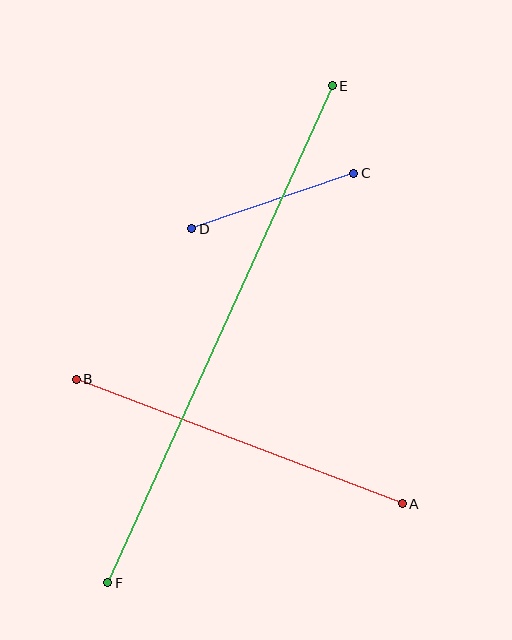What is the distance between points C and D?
The distance is approximately 171 pixels.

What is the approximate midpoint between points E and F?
The midpoint is at approximately (220, 334) pixels.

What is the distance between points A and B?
The distance is approximately 349 pixels.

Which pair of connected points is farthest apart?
Points E and F are farthest apart.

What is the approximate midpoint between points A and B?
The midpoint is at approximately (239, 441) pixels.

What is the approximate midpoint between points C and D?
The midpoint is at approximately (273, 201) pixels.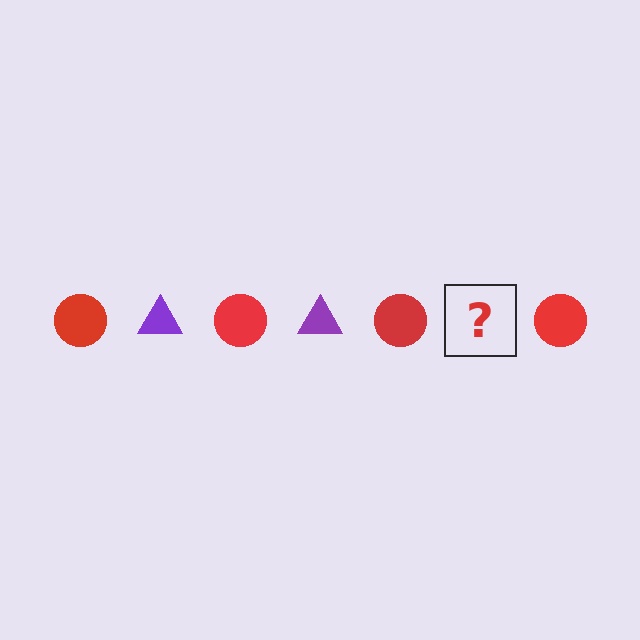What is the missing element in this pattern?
The missing element is a purple triangle.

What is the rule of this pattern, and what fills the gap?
The rule is that the pattern alternates between red circle and purple triangle. The gap should be filled with a purple triangle.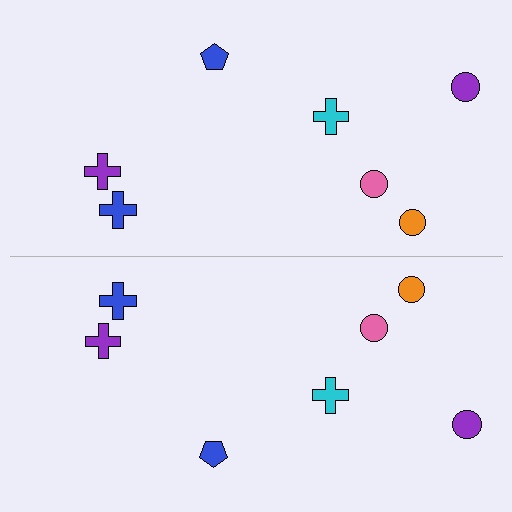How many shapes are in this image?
There are 14 shapes in this image.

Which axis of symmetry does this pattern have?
The pattern has a horizontal axis of symmetry running through the center of the image.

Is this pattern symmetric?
Yes, this pattern has bilateral (reflection) symmetry.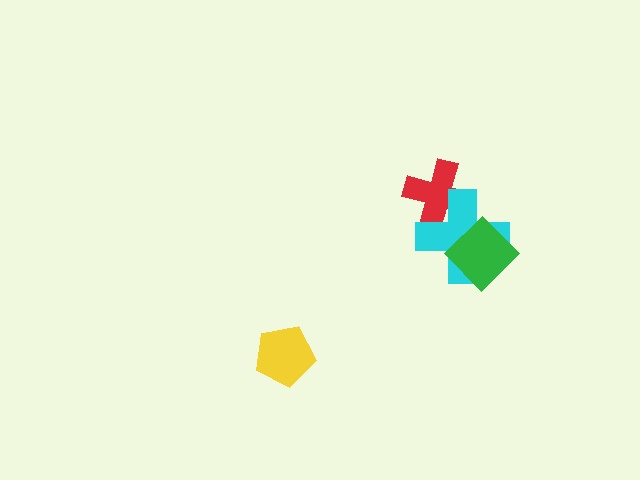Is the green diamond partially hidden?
No, no other shape covers it.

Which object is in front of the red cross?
The cyan cross is in front of the red cross.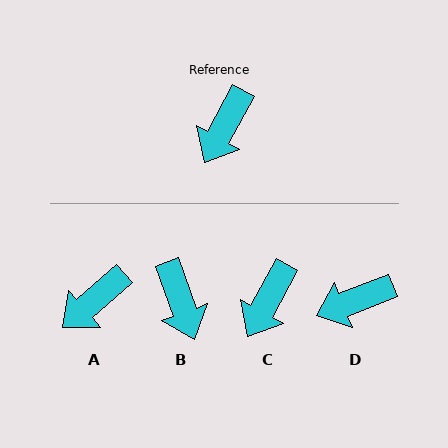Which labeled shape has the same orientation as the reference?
C.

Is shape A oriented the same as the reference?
No, it is off by about 20 degrees.